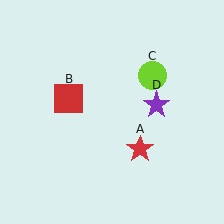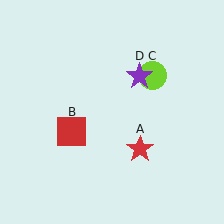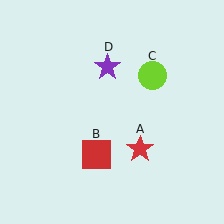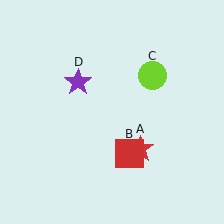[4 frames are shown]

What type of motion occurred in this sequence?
The red square (object B), purple star (object D) rotated counterclockwise around the center of the scene.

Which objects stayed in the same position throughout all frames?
Red star (object A) and lime circle (object C) remained stationary.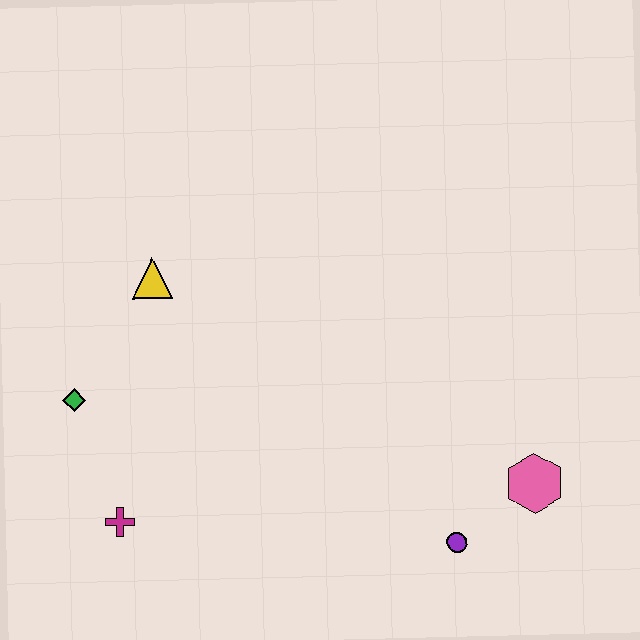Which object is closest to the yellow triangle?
The green diamond is closest to the yellow triangle.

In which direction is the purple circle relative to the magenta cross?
The purple circle is to the right of the magenta cross.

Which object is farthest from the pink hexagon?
The green diamond is farthest from the pink hexagon.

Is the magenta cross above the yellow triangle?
No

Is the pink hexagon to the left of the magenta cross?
No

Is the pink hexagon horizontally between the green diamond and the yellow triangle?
No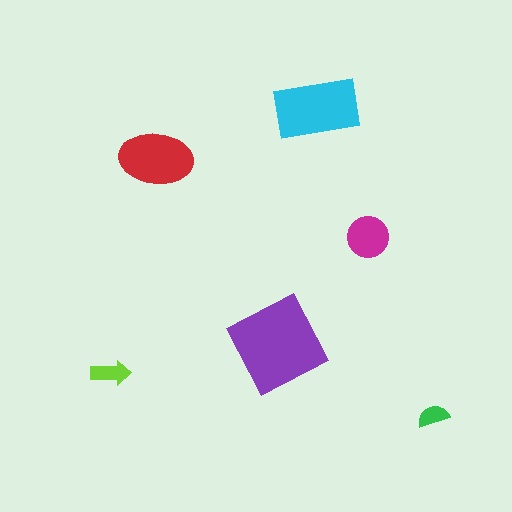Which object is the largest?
The purple diamond.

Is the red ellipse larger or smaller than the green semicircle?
Larger.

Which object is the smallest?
The green semicircle.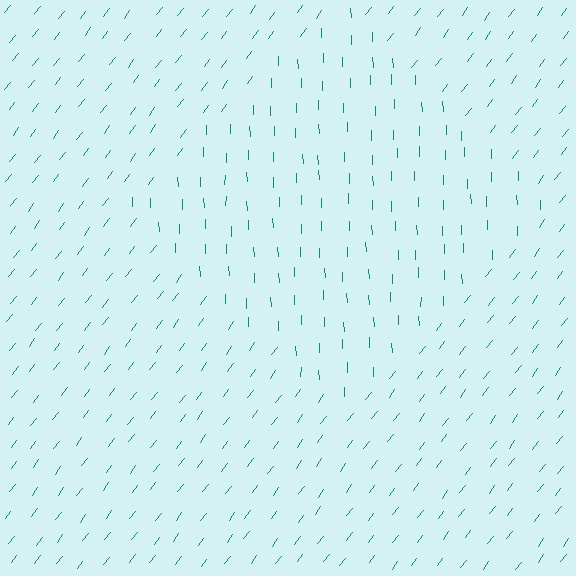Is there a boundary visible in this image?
Yes, there is a texture boundary formed by a change in line orientation.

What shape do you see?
I see a diamond.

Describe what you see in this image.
The image is filled with small teal line segments. A diamond region in the image has lines oriented differently from the surrounding lines, creating a visible texture boundary.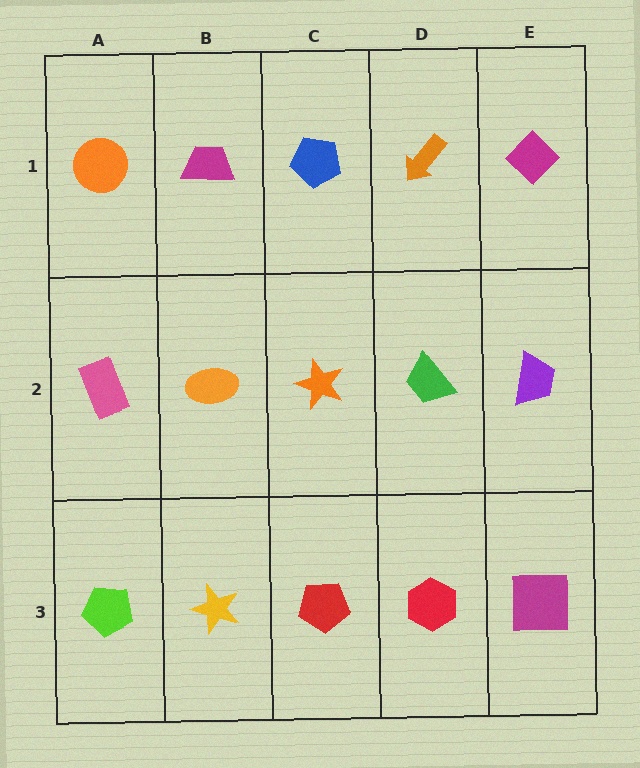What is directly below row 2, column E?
A magenta square.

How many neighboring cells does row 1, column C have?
3.